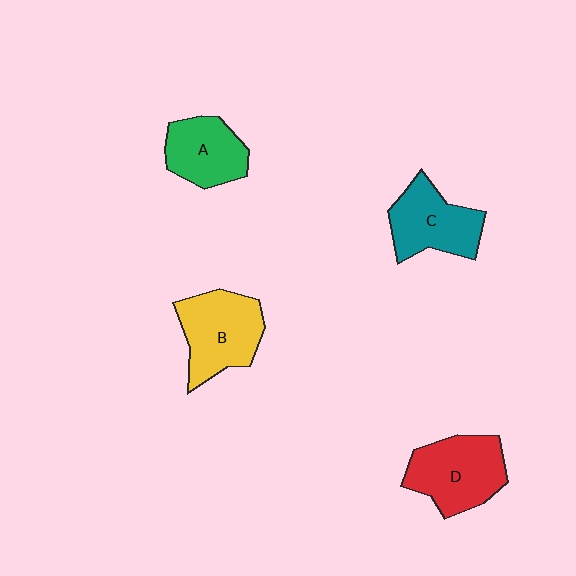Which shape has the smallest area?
Shape A (green).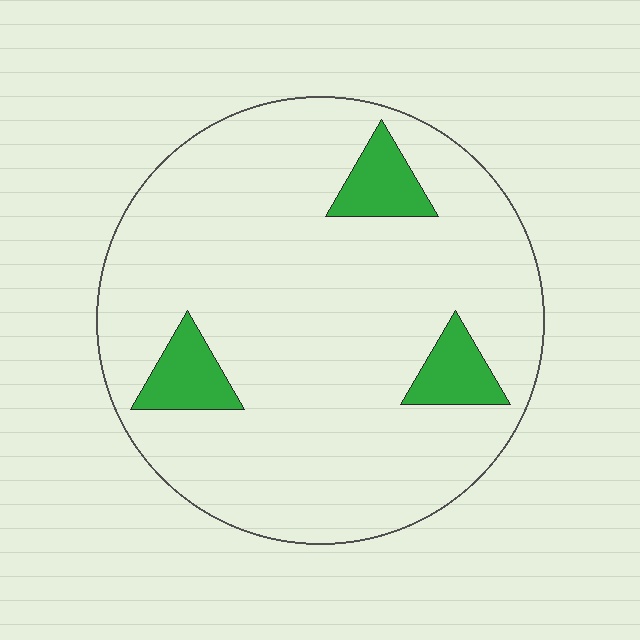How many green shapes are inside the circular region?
3.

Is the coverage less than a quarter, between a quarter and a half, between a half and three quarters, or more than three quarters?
Less than a quarter.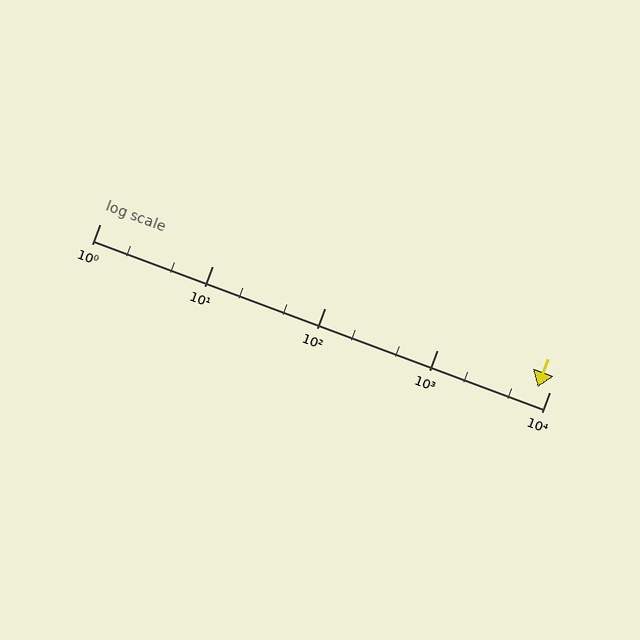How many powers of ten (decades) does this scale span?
The scale spans 4 decades, from 1 to 10000.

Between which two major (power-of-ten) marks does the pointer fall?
The pointer is between 1000 and 10000.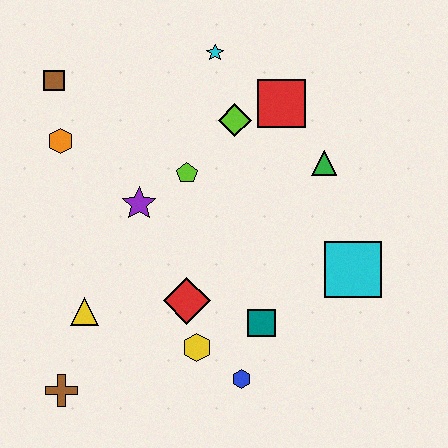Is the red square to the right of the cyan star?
Yes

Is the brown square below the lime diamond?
No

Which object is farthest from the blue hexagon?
The brown square is farthest from the blue hexagon.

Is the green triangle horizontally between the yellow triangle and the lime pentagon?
No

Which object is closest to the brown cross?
The yellow triangle is closest to the brown cross.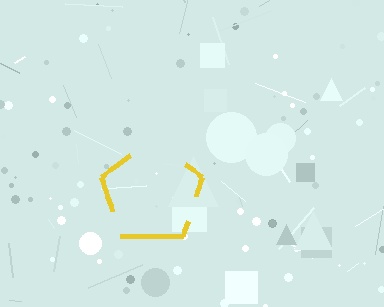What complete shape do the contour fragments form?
The contour fragments form a pentagon.